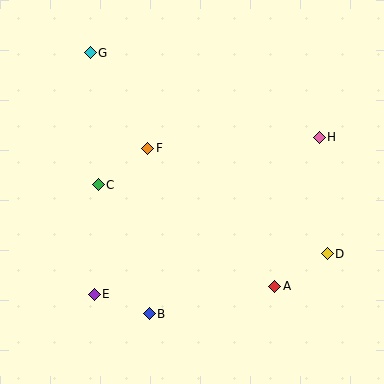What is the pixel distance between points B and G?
The distance between B and G is 268 pixels.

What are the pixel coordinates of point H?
Point H is at (319, 137).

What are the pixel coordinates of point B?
Point B is at (149, 314).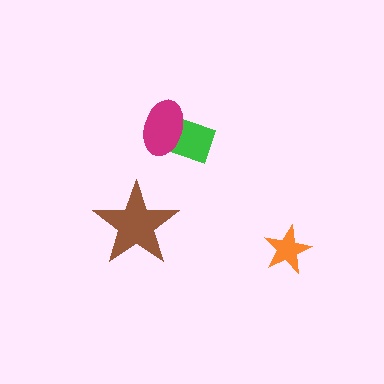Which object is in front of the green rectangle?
The magenta ellipse is in front of the green rectangle.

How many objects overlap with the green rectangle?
1 object overlaps with the green rectangle.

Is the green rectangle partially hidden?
Yes, it is partially covered by another shape.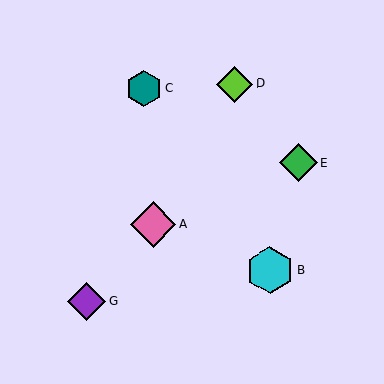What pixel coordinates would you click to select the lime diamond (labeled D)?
Click at (235, 84) to select the lime diamond D.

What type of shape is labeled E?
Shape E is a green diamond.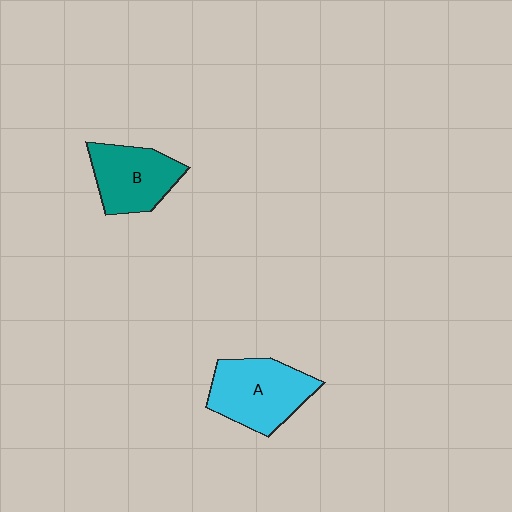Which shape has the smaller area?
Shape B (teal).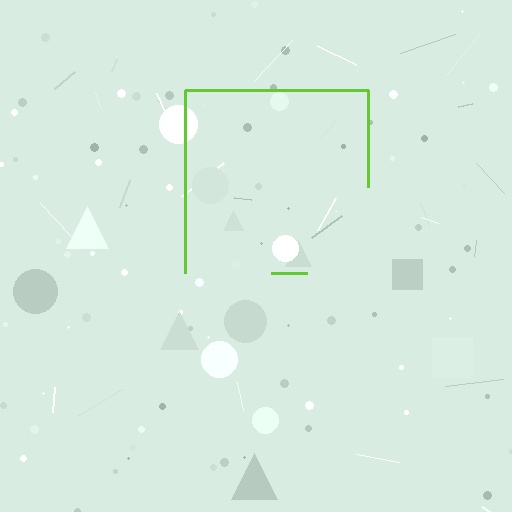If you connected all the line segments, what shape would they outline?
They would outline a square.